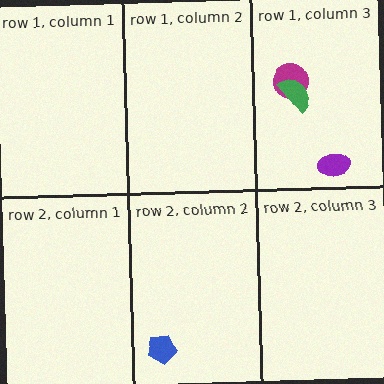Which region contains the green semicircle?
The row 1, column 3 region.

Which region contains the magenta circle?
The row 1, column 3 region.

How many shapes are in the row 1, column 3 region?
3.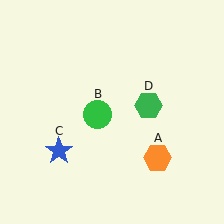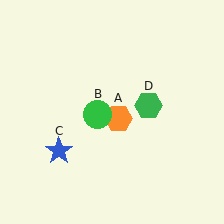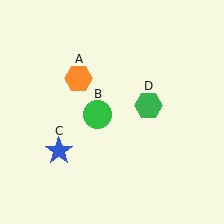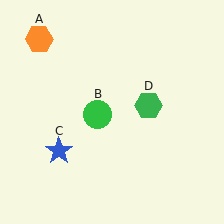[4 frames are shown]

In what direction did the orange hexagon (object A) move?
The orange hexagon (object A) moved up and to the left.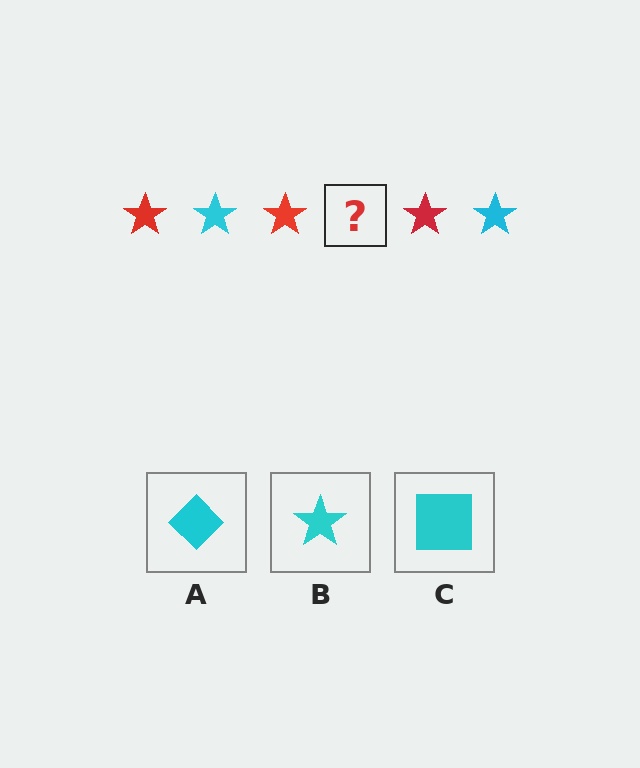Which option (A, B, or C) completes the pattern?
B.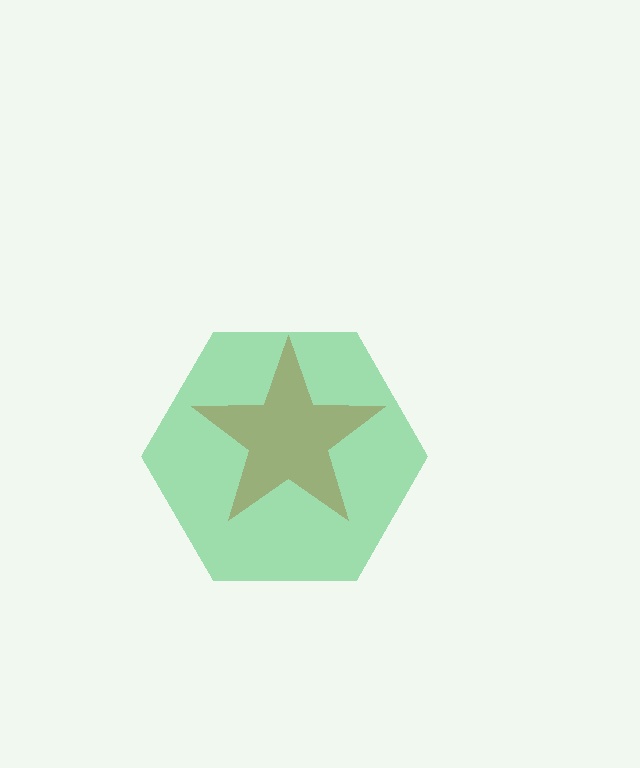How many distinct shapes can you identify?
There are 2 distinct shapes: a green hexagon, a brown star.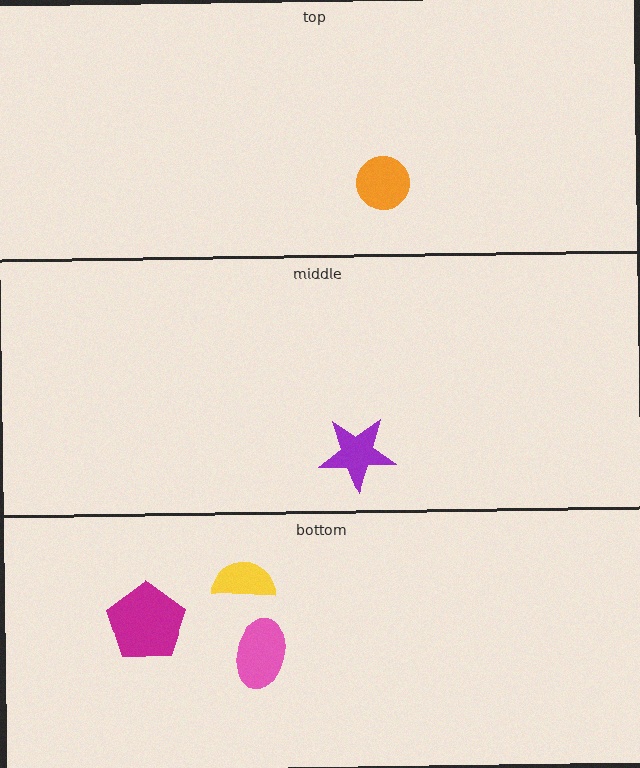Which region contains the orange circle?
The top region.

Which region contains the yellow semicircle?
The bottom region.